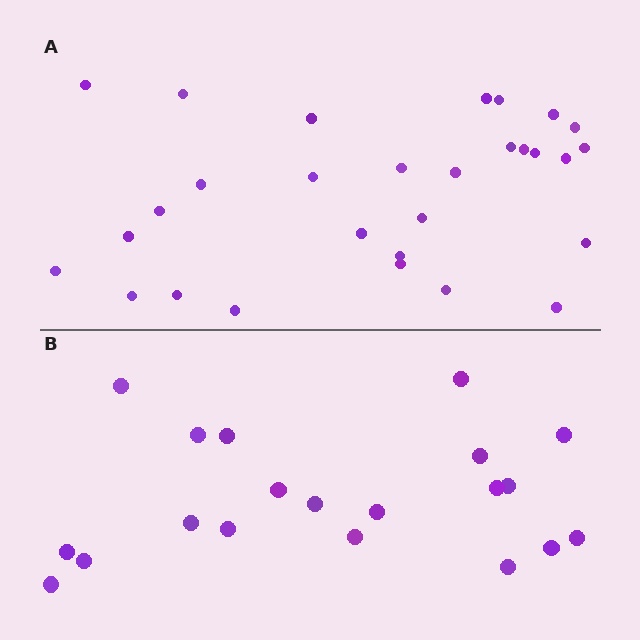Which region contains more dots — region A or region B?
Region A (the top region) has more dots.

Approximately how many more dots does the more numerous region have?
Region A has roughly 8 or so more dots than region B.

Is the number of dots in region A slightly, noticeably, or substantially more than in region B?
Region A has substantially more. The ratio is roughly 1.4 to 1.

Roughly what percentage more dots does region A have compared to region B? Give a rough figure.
About 45% more.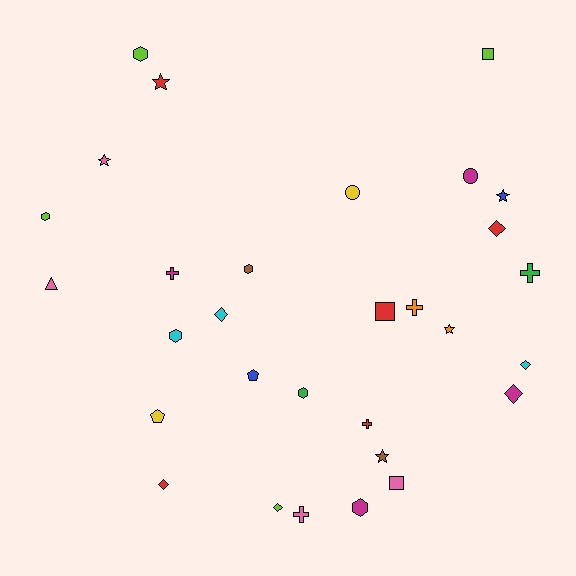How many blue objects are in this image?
There are 2 blue objects.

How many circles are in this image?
There are 2 circles.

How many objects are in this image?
There are 30 objects.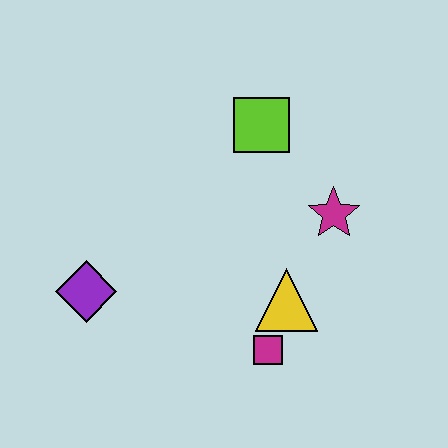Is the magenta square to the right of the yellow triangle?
No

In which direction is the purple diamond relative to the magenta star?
The purple diamond is to the left of the magenta star.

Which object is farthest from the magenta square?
The lime square is farthest from the magenta square.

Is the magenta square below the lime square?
Yes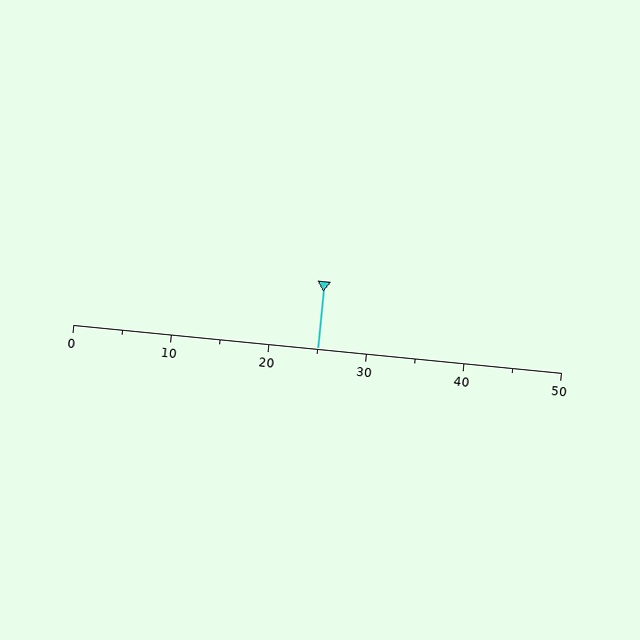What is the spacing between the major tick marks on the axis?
The major ticks are spaced 10 apart.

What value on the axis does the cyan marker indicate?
The marker indicates approximately 25.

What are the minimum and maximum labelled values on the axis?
The axis runs from 0 to 50.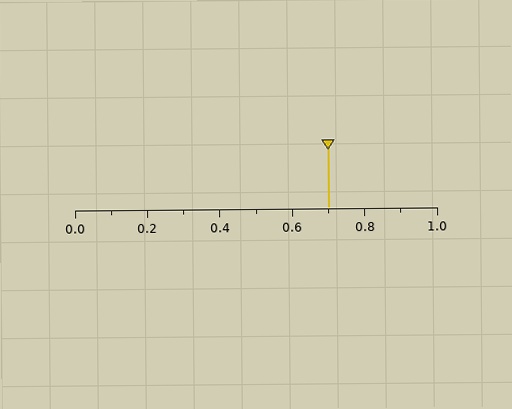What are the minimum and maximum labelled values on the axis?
The axis runs from 0.0 to 1.0.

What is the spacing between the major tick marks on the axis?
The major ticks are spaced 0.2 apart.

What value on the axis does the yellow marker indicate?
The marker indicates approximately 0.7.